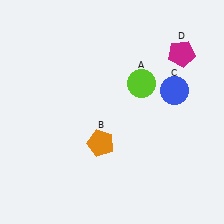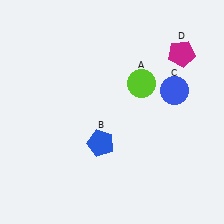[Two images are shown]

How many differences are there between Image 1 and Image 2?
There is 1 difference between the two images.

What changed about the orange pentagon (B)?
In Image 1, B is orange. In Image 2, it changed to blue.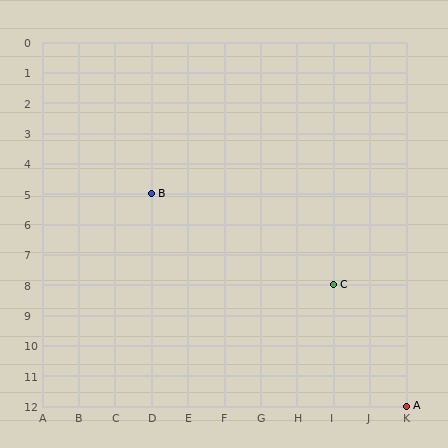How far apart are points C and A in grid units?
Points C and A are 2 columns and 4 rows apart (about 4.5 grid units diagonally).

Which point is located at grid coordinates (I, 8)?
Point C is at (I, 8).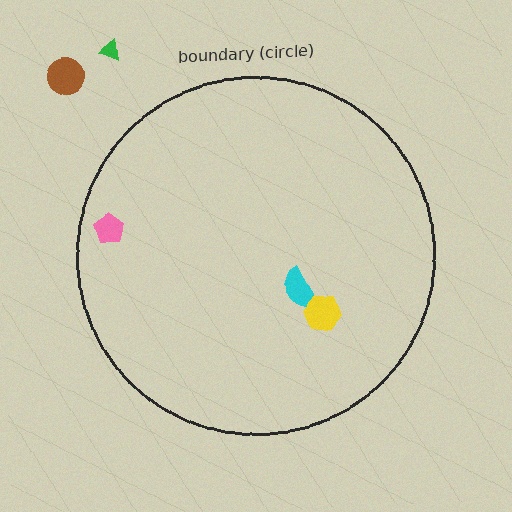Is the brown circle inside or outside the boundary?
Outside.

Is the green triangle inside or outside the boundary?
Outside.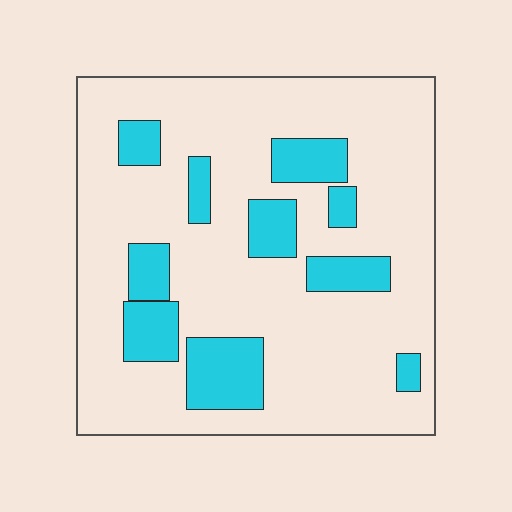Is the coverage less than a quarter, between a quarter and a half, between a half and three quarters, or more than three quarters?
Less than a quarter.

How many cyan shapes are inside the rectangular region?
10.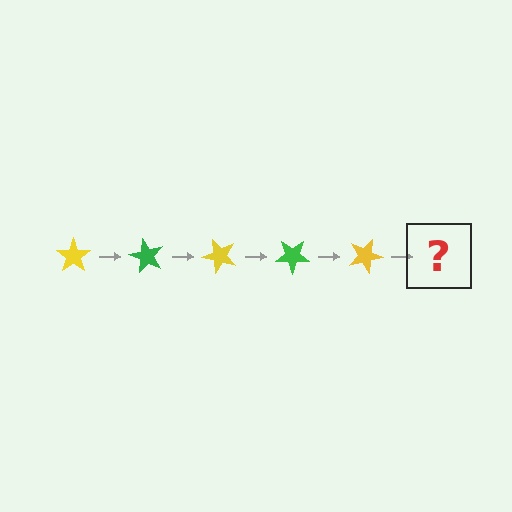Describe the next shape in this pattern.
It should be a green star, rotated 300 degrees from the start.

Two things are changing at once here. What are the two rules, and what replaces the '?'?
The two rules are that it rotates 60 degrees each step and the color cycles through yellow and green. The '?' should be a green star, rotated 300 degrees from the start.